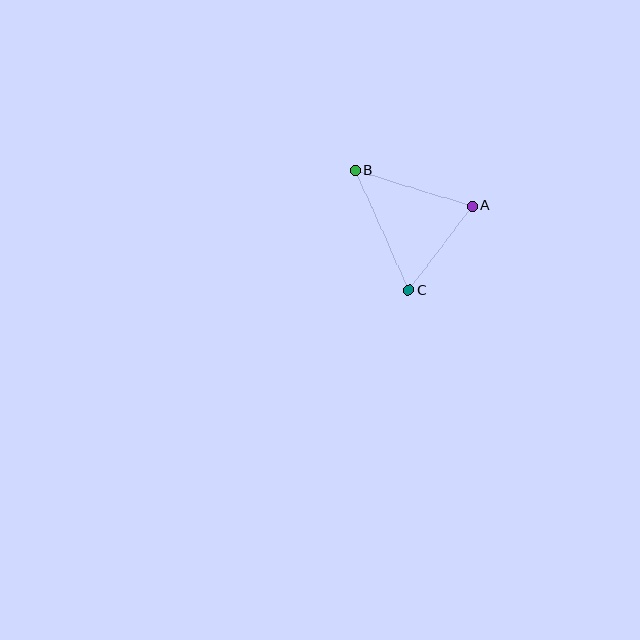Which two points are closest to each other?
Points A and C are closest to each other.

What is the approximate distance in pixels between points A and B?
The distance between A and B is approximately 122 pixels.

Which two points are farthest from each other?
Points B and C are farthest from each other.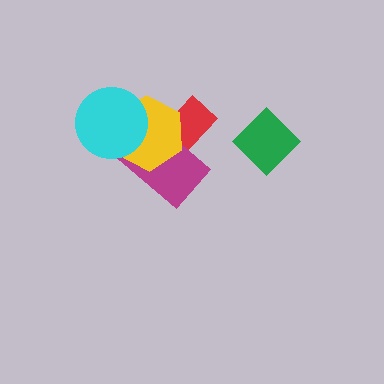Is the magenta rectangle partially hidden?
Yes, it is partially covered by another shape.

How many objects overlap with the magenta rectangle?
3 objects overlap with the magenta rectangle.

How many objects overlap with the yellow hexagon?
3 objects overlap with the yellow hexagon.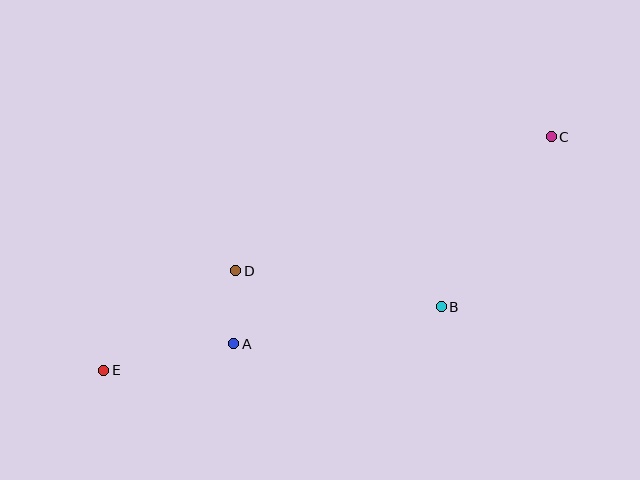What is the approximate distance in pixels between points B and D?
The distance between B and D is approximately 209 pixels.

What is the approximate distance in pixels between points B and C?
The distance between B and C is approximately 202 pixels.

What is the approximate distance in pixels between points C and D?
The distance between C and D is approximately 342 pixels.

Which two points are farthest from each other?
Points C and E are farthest from each other.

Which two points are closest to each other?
Points A and D are closest to each other.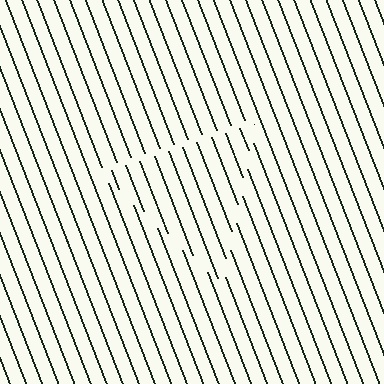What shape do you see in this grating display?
An illusory triangle. The interior of the shape contains the same grating, shifted by half a period — the contour is defined by the phase discontinuity where line-ends from the inner and outer gratings abut.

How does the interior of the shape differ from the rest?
The interior of the shape contains the same grating, shifted by half a period — the contour is defined by the phase discontinuity where line-ends from the inner and outer gratings abut.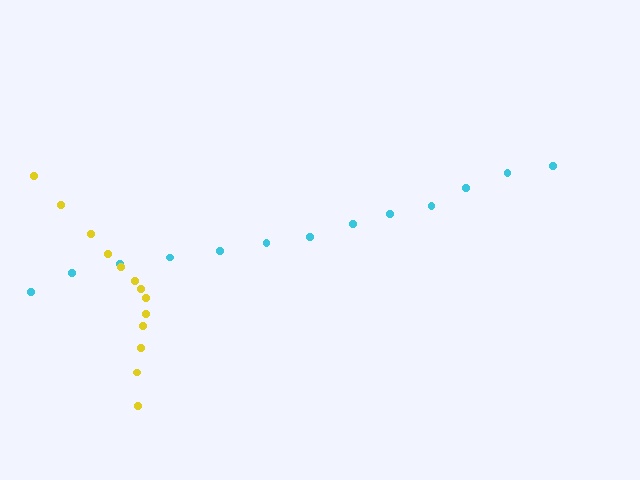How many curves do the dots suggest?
There are 2 distinct paths.